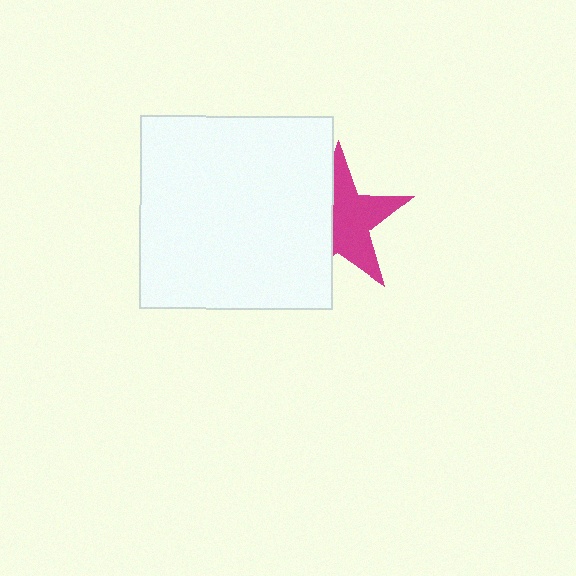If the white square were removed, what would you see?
You would see the complete magenta star.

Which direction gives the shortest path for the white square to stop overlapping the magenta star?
Moving left gives the shortest separation.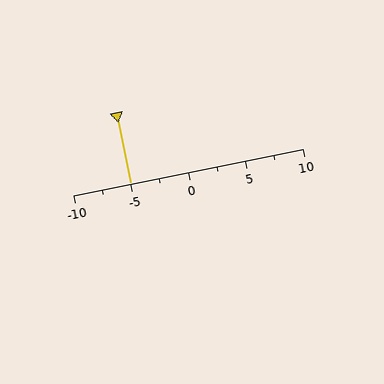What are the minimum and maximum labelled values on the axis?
The axis runs from -10 to 10.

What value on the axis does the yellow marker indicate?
The marker indicates approximately -5.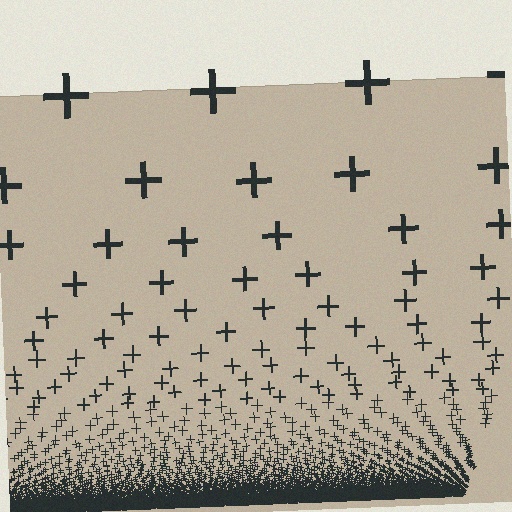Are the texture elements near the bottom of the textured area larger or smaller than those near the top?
Smaller. The gradient is inverted — elements near the bottom are smaller and denser.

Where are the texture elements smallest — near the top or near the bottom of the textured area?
Near the bottom.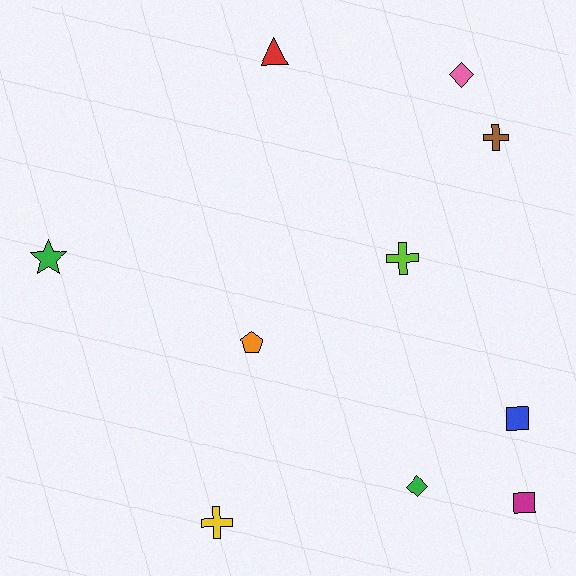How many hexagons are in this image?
There are no hexagons.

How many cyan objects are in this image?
There are no cyan objects.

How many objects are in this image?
There are 10 objects.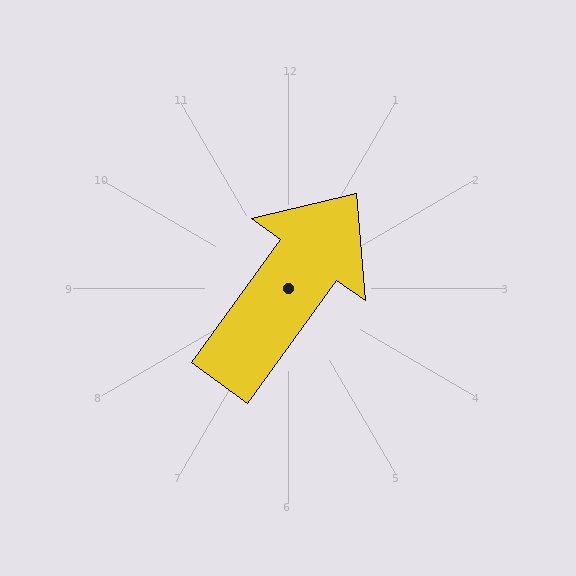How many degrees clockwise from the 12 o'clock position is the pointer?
Approximately 36 degrees.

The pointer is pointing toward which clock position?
Roughly 1 o'clock.